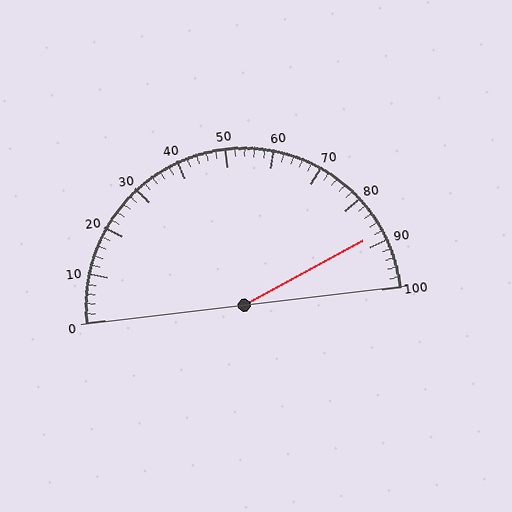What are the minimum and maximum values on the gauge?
The gauge ranges from 0 to 100.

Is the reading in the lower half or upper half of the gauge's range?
The reading is in the upper half of the range (0 to 100).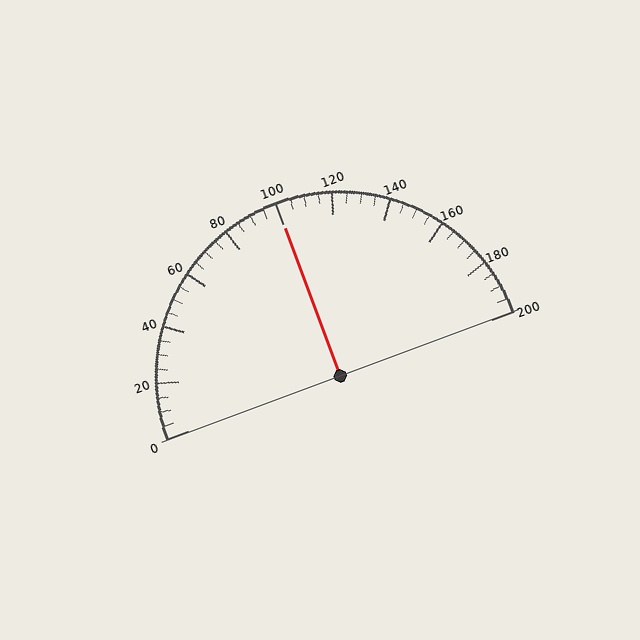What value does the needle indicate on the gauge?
The needle indicates approximately 100.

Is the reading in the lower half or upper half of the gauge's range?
The reading is in the upper half of the range (0 to 200).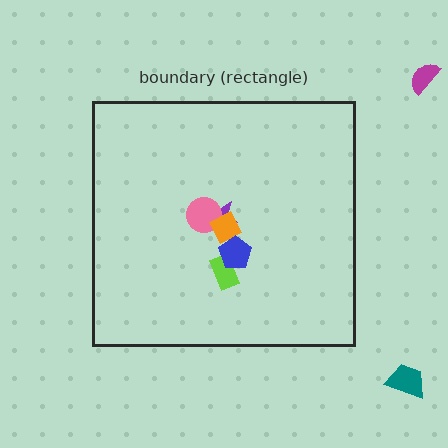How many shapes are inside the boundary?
5 inside, 2 outside.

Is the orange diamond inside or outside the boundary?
Inside.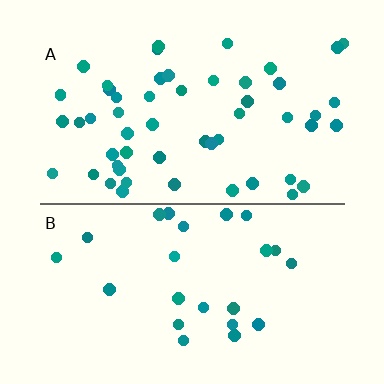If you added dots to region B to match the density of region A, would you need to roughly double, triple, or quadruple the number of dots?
Approximately double.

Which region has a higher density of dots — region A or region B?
A (the top).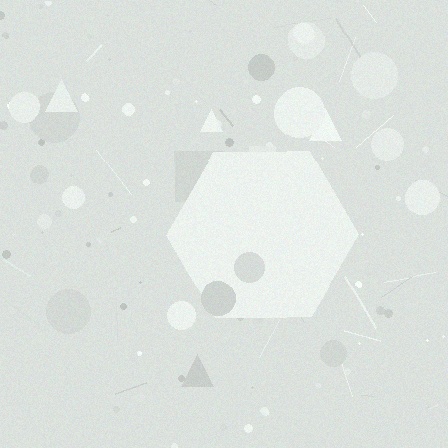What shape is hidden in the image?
A hexagon is hidden in the image.